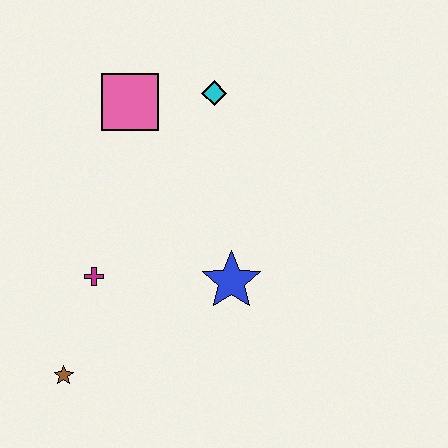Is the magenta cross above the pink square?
No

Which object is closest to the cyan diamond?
The pink square is closest to the cyan diamond.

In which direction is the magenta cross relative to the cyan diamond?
The magenta cross is below the cyan diamond.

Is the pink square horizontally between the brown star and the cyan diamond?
Yes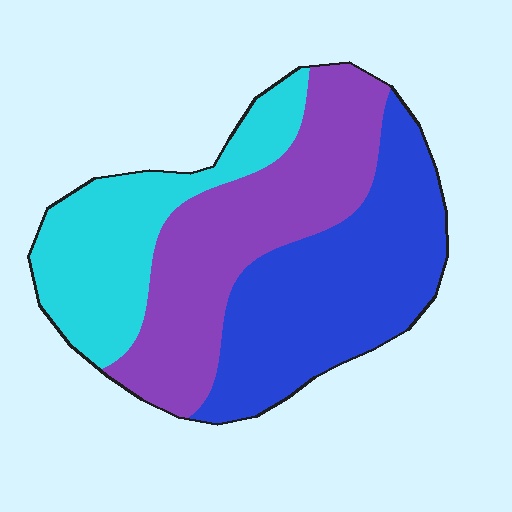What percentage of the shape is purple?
Purple covers 36% of the shape.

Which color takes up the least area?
Cyan, at roughly 25%.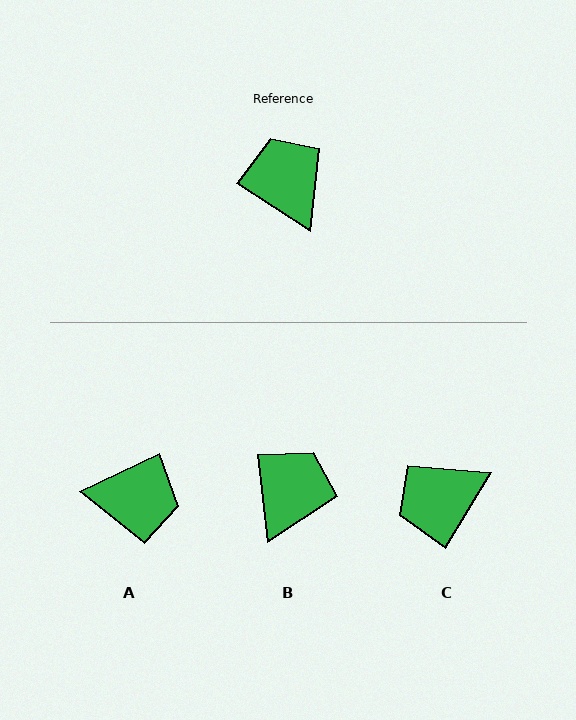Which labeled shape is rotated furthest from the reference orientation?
A, about 122 degrees away.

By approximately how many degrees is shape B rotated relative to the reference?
Approximately 51 degrees clockwise.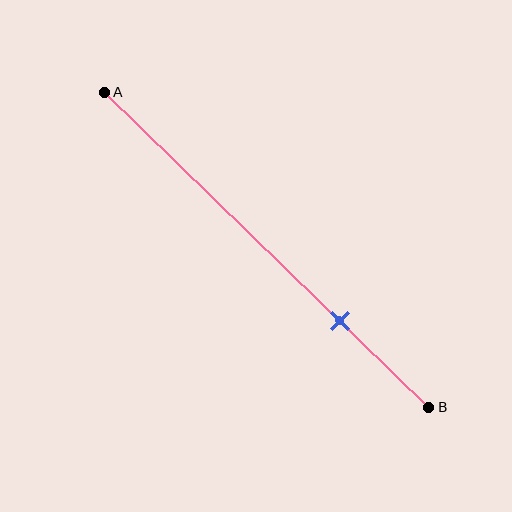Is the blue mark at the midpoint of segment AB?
No, the mark is at about 75% from A, not at the 50% midpoint.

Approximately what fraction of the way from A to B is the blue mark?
The blue mark is approximately 75% of the way from A to B.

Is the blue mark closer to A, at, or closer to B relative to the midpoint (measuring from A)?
The blue mark is closer to point B than the midpoint of segment AB.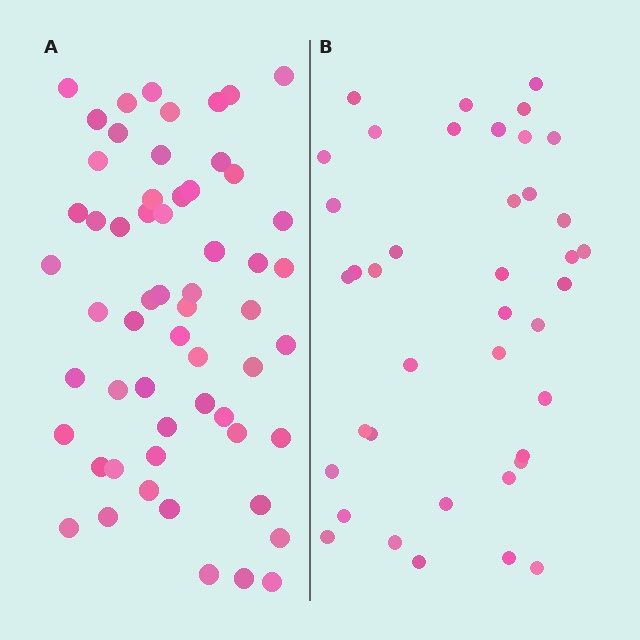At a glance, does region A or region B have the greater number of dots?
Region A (the left region) has more dots.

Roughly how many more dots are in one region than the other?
Region A has approximately 20 more dots than region B.